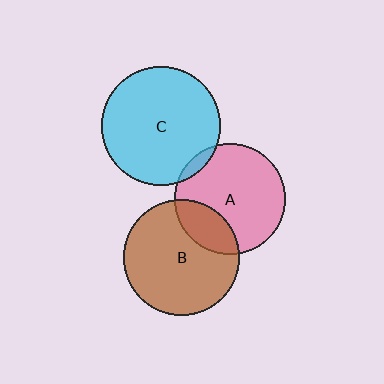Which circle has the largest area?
Circle C (cyan).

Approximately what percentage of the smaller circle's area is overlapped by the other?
Approximately 25%.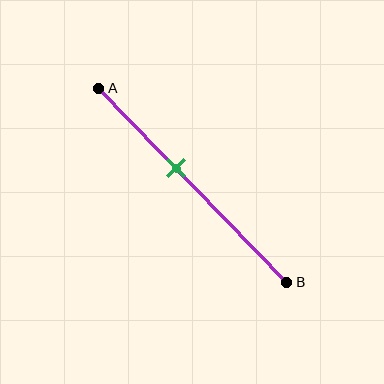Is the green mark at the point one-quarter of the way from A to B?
No, the mark is at about 40% from A, not at the 25% one-quarter point.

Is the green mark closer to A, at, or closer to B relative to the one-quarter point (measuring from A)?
The green mark is closer to point B than the one-quarter point of segment AB.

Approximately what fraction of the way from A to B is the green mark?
The green mark is approximately 40% of the way from A to B.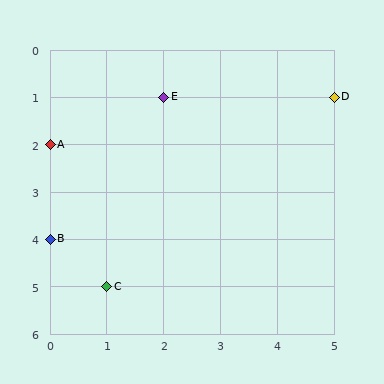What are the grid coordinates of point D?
Point D is at grid coordinates (5, 1).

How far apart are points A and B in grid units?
Points A and B are 2 rows apart.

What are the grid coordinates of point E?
Point E is at grid coordinates (2, 1).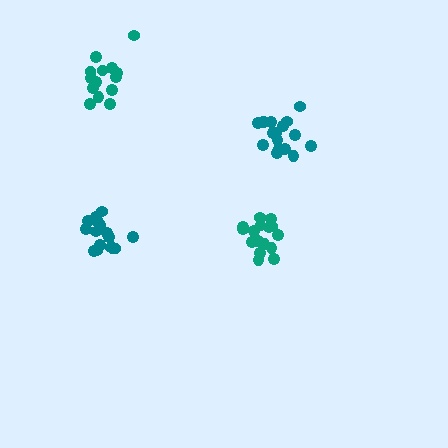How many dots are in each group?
Group 1: 14 dots, Group 2: 17 dots, Group 3: 19 dots, Group 4: 16 dots (66 total).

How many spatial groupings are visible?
There are 4 spatial groupings.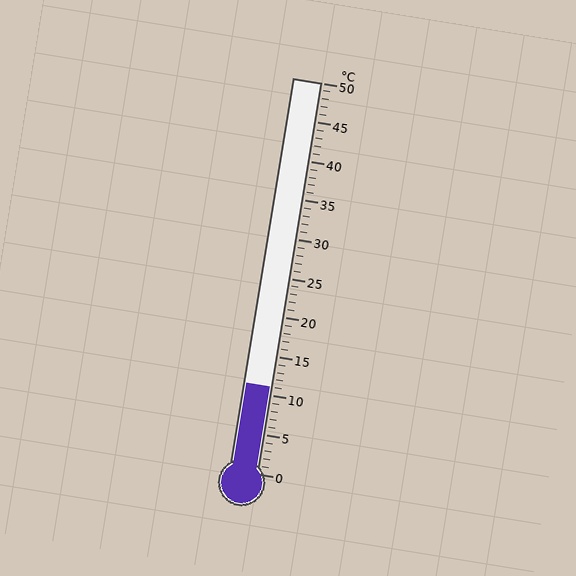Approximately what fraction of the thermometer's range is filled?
The thermometer is filled to approximately 20% of its range.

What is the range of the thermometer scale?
The thermometer scale ranges from 0°C to 50°C.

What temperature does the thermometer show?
The thermometer shows approximately 11°C.